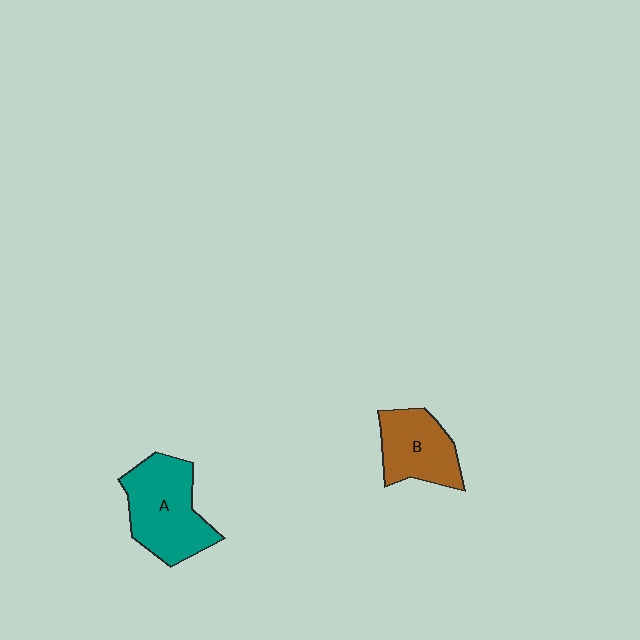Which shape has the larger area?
Shape A (teal).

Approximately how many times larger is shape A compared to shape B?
Approximately 1.4 times.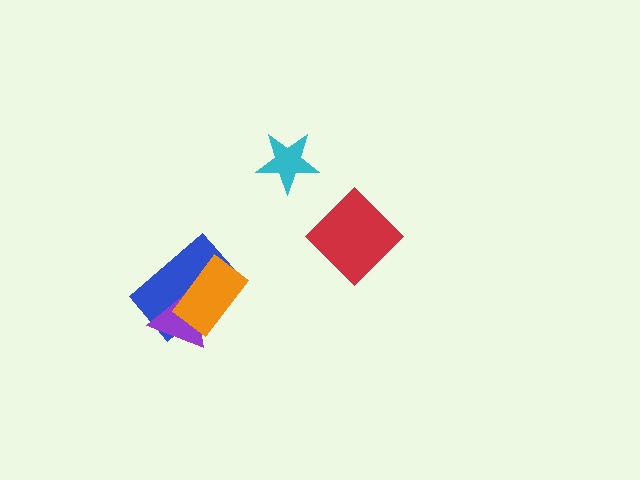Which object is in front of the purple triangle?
The orange rectangle is in front of the purple triangle.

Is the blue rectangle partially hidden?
Yes, it is partially covered by another shape.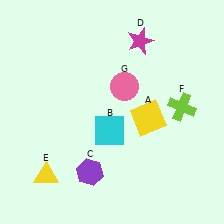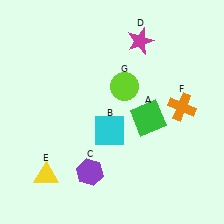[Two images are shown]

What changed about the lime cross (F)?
In Image 1, F is lime. In Image 2, it changed to orange.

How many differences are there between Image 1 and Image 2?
There are 3 differences between the two images.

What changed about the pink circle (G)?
In Image 1, G is pink. In Image 2, it changed to lime.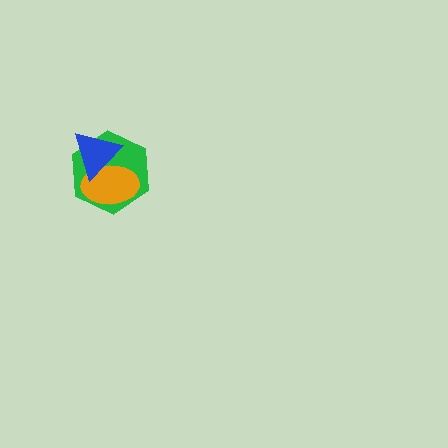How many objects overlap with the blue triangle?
2 objects overlap with the blue triangle.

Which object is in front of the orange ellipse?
The blue triangle is in front of the orange ellipse.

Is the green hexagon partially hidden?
Yes, it is partially covered by another shape.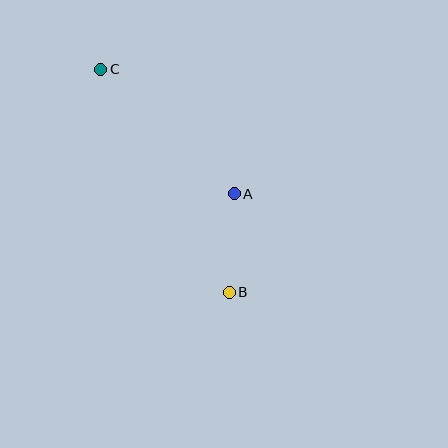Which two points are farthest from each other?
Points B and C are farthest from each other.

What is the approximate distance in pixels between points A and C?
The distance between A and C is approximately 183 pixels.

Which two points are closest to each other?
Points A and B are closest to each other.